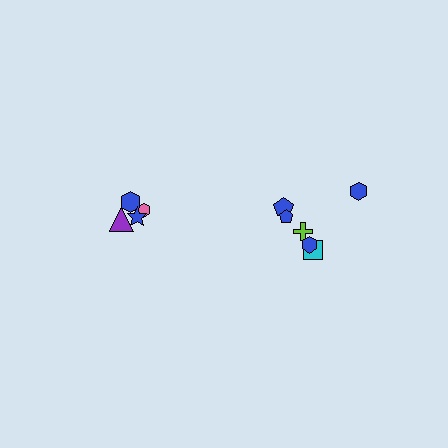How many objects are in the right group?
There are 6 objects.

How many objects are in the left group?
There are 4 objects.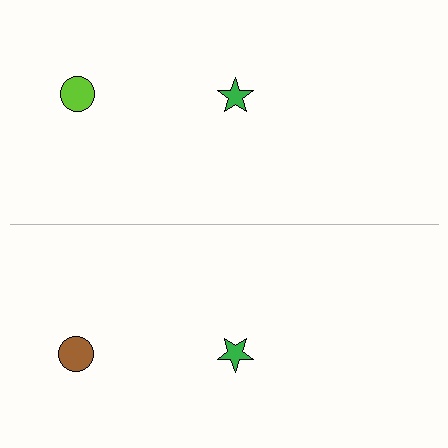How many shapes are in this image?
There are 4 shapes in this image.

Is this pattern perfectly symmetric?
No, the pattern is not perfectly symmetric. The brown circle on the bottom side breaks the symmetry — its mirror counterpart is lime.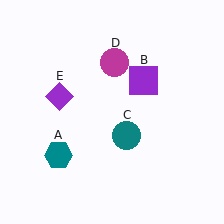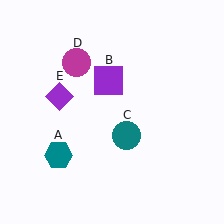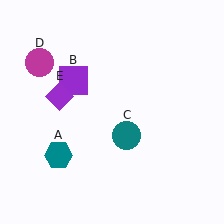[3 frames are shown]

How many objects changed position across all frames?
2 objects changed position: purple square (object B), magenta circle (object D).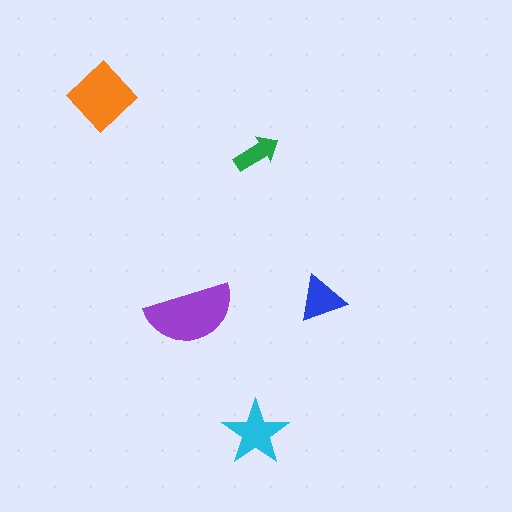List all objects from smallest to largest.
The green arrow, the blue triangle, the cyan star, the orange diamond, the purple semicircle.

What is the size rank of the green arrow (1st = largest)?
5th.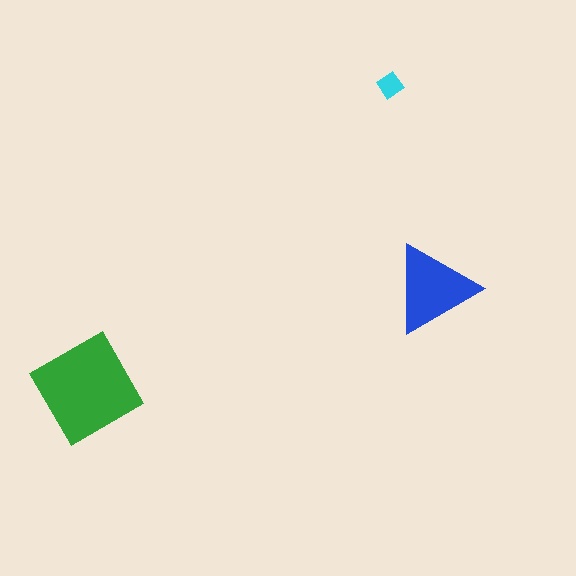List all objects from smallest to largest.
The cyan diamond, the blue triangle, the green square.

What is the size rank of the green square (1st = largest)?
1st.